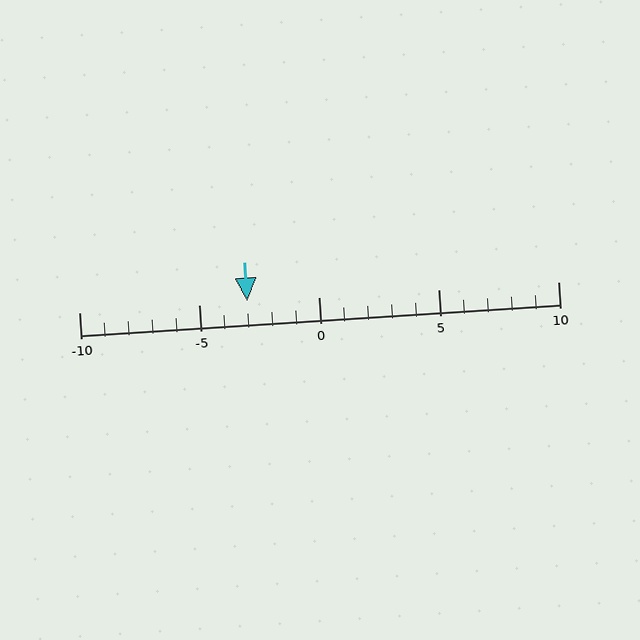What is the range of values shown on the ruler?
The ruler shows values from -10 to 10.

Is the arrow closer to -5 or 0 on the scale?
The arrow is closer to -5.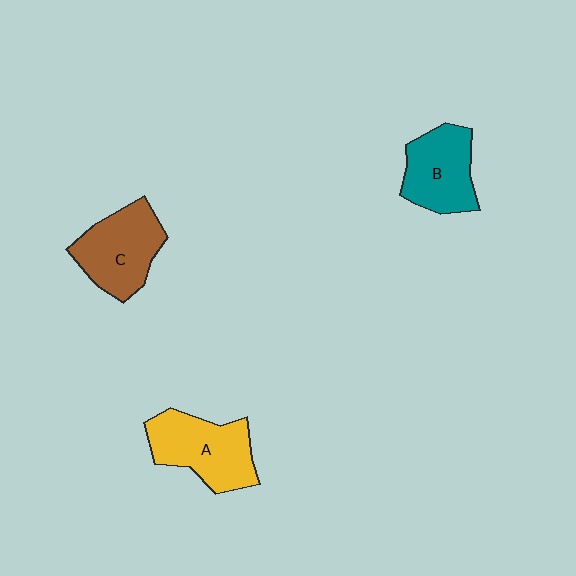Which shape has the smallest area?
Shape B (teal).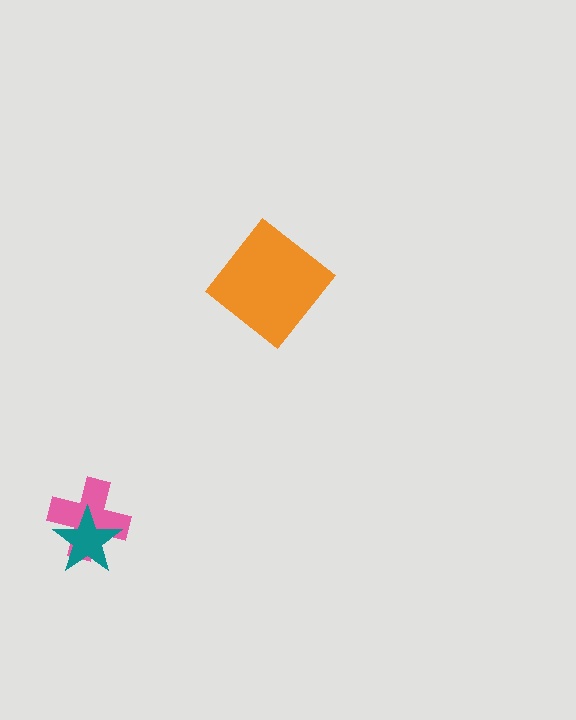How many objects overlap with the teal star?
1 object overlaps with the teal star.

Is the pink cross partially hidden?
Yes, it is partially covered by another shape.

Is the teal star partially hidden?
No, no other shape covers it.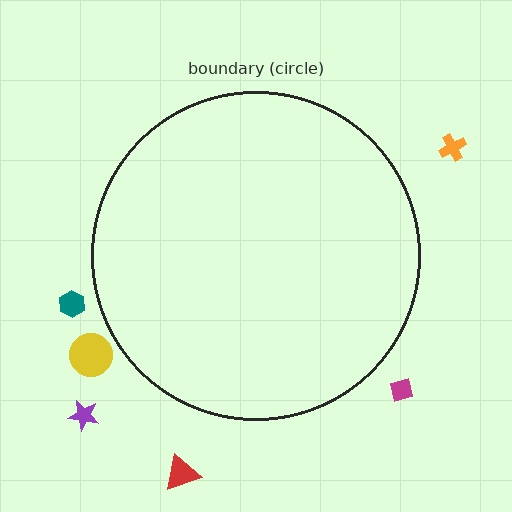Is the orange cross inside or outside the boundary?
Outside.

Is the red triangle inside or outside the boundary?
Outside.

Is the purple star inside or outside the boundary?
Outside.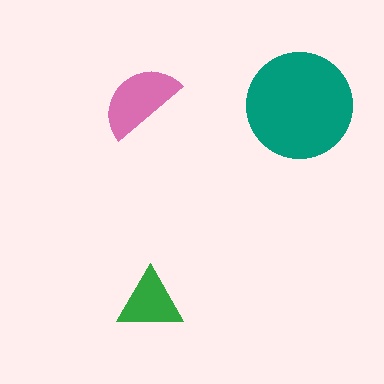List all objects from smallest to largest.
The green triangle, the pink semicircle, the teal circle.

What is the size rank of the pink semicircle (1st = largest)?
2nd.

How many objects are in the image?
There are 3 objects in the image.